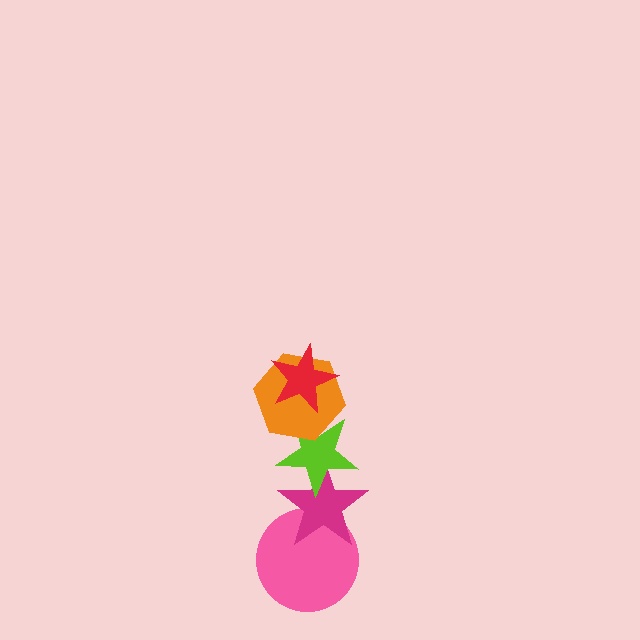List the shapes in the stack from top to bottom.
From top to bottom: the red star, the orange hexagon, the lime star, the magenta star, the pink circle.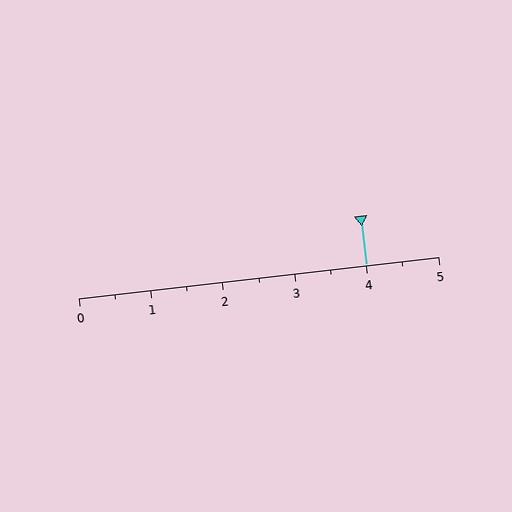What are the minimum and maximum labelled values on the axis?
The axis runs from 0 to 5.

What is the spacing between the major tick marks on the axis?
The major ticks are spaced 1 apart.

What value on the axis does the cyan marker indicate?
The marker indicates approximately 4.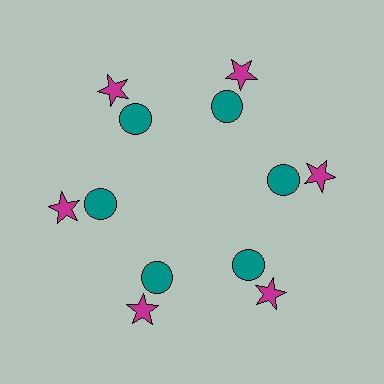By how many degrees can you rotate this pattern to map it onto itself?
The pattern maps onto itself every 60 degrees of rotation.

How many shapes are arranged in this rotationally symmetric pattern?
There are 12 shapes, arranged in 6 groups of 2.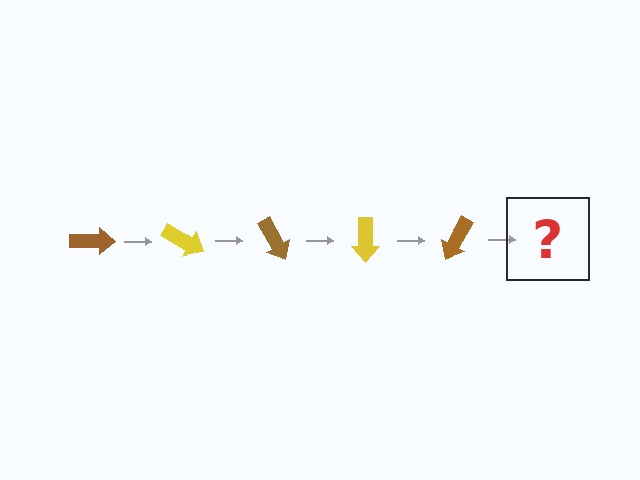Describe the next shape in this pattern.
It should be a yellow arrow, rotated 150 degrees from the start.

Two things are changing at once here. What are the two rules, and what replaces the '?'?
The two rules are that it rotates 30 degrees each step and the color cycles through brown and yellow. The '?' should be a yellow arrow, rotated 150 degrees from the start.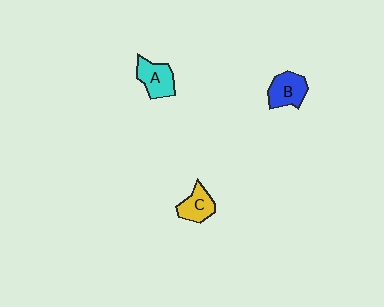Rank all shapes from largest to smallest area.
From largest to smallest: B (blue), A (cyan), C (yellow).